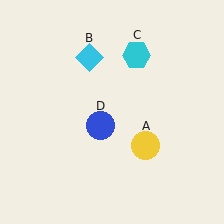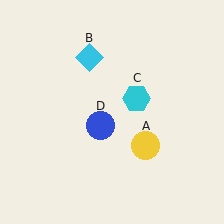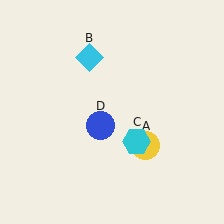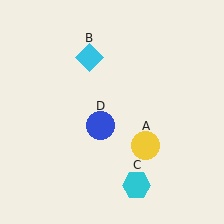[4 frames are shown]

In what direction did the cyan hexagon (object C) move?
The cyan hexagon (object C) moved down.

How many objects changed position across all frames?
1 object changed position: cyan hexagon (object C).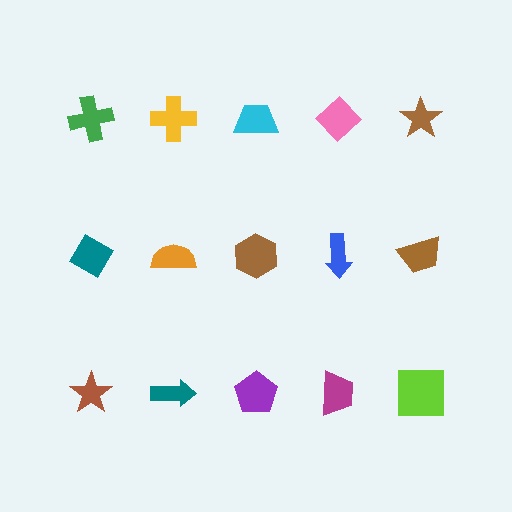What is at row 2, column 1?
A teal diamond.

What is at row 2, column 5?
A brown trapezoid.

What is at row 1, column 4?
A pink diamond.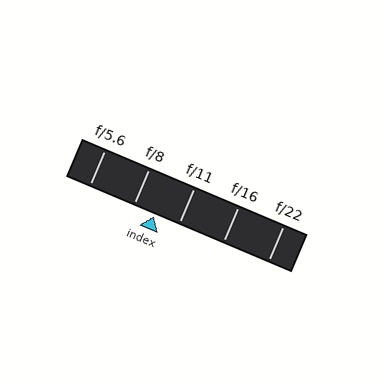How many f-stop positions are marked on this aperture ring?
There are 5 f-stop positions marked.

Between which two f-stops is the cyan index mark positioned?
The index mark is between f/8 and f/11.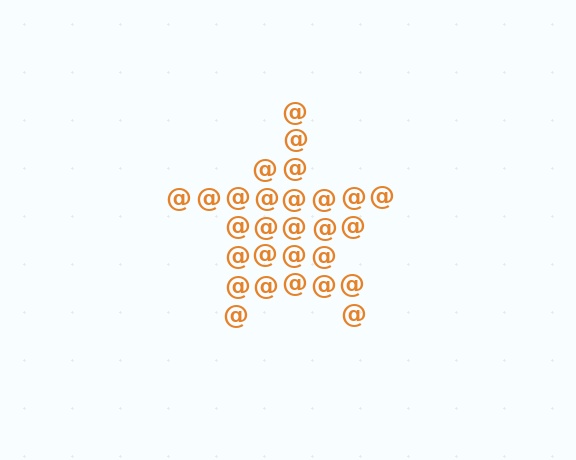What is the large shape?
The large shape is a star.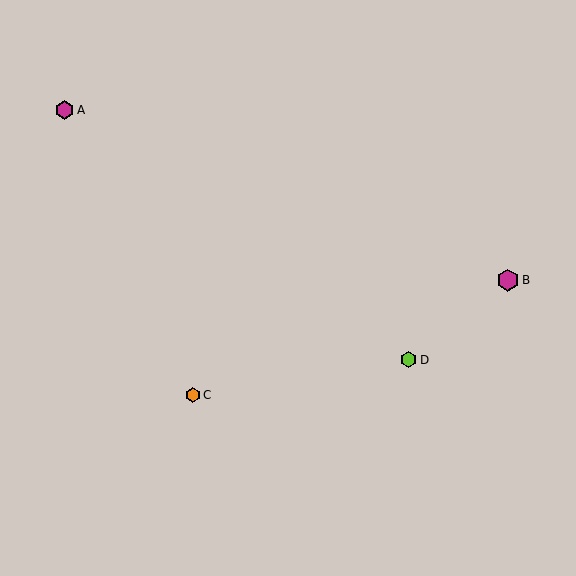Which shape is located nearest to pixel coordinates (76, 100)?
The magenta hexagon (labeled A) at (64, 110) is nearest to that location.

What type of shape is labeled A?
Shape A is a magenta hexagon.